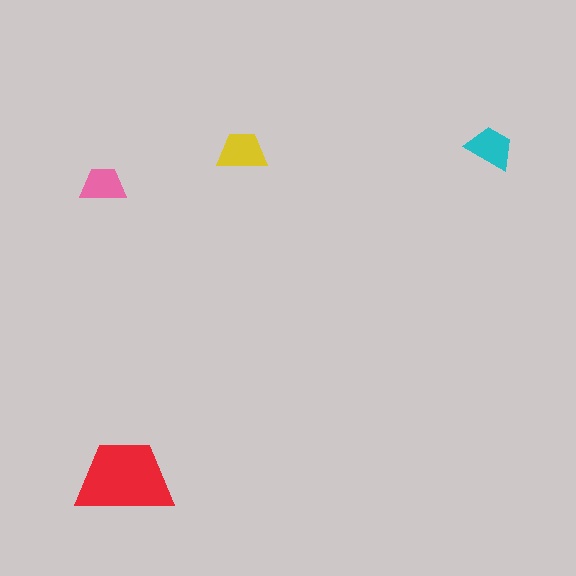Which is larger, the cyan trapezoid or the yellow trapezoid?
The yellow one.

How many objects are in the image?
There are 4 objects in the image.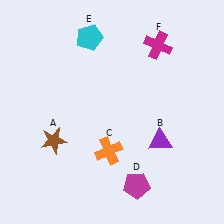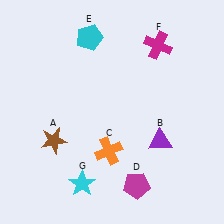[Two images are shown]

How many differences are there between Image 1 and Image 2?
There is 1 difference between the two images.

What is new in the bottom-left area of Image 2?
A cyan star (G) was added in the bottom-left area of Image 2.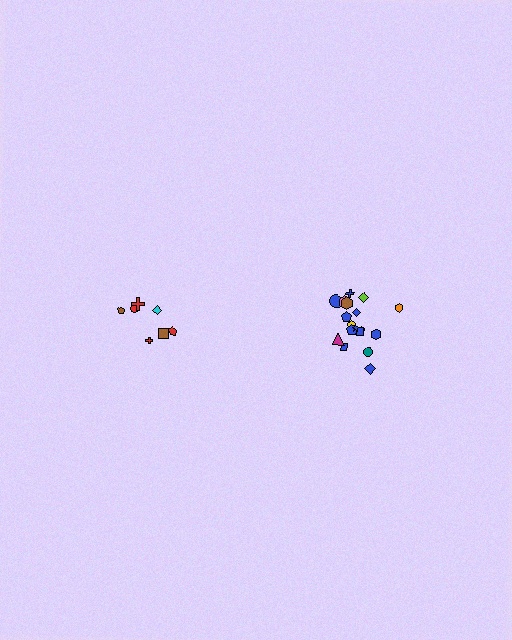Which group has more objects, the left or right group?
The right group.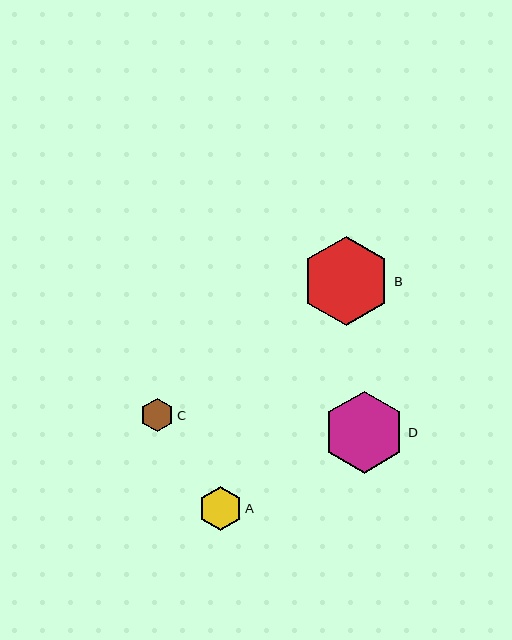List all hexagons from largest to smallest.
From largest to smallest: B, D, A, C.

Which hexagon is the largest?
Hexagon B is the largest with a size of approximately 89 pixels.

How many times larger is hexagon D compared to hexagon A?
Hexagon D is approximately 1.9 times the size of hexagon A.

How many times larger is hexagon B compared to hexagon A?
Hexagon B is approximately 2.0 times the size of hexagon A.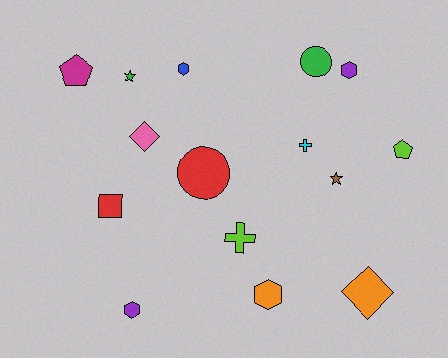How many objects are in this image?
There are 15 objects.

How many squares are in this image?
There is 1 square.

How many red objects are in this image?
There are 2 red objects.